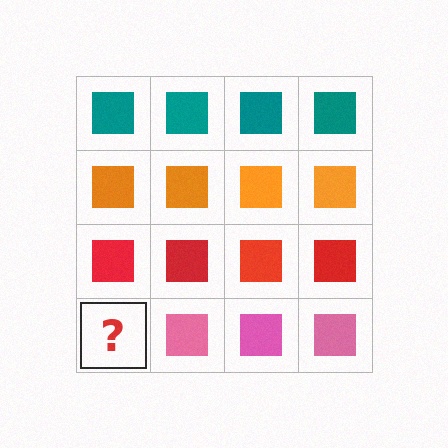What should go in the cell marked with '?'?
The missing cell should contain a pink square.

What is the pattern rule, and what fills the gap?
The rule is that each row has a consistent color. The gap should be filled with a pink square.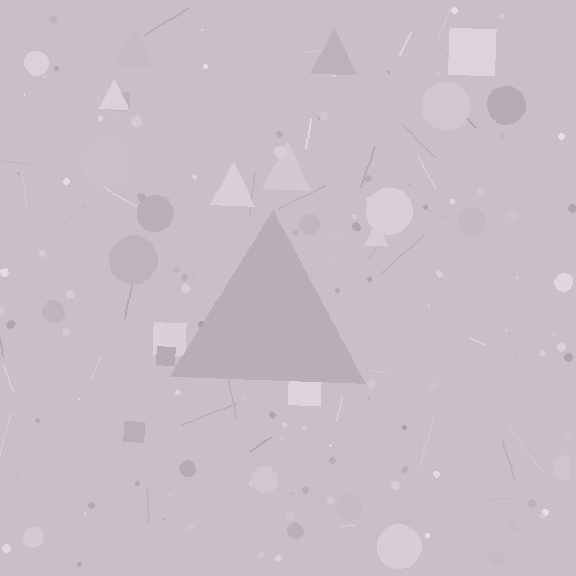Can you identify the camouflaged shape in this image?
The camouflaged shape is a triangle.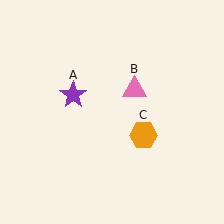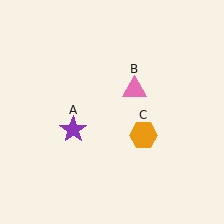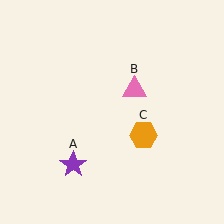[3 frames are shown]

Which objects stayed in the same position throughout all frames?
Pink triangle (object B) and orange hexagon (object C) remained stationary.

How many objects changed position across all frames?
1 object changed position: purple star (object A).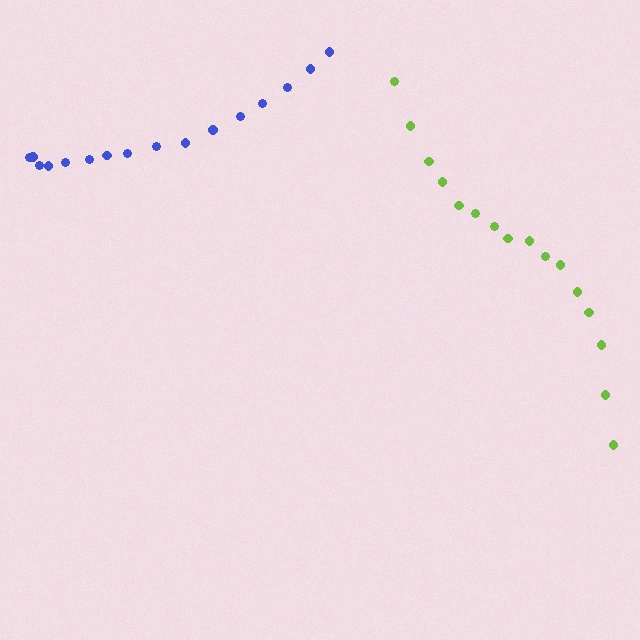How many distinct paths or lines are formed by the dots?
There are 2 distinct paths.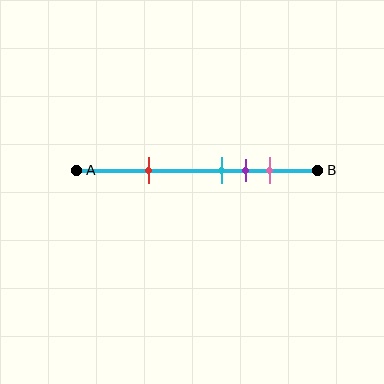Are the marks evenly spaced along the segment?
No, the marks are not evenly spaced.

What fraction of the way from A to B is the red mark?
The red mark is approximately 30% (0.3) of the way from A to B.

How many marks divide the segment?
There are 4 marks dividing the segment.